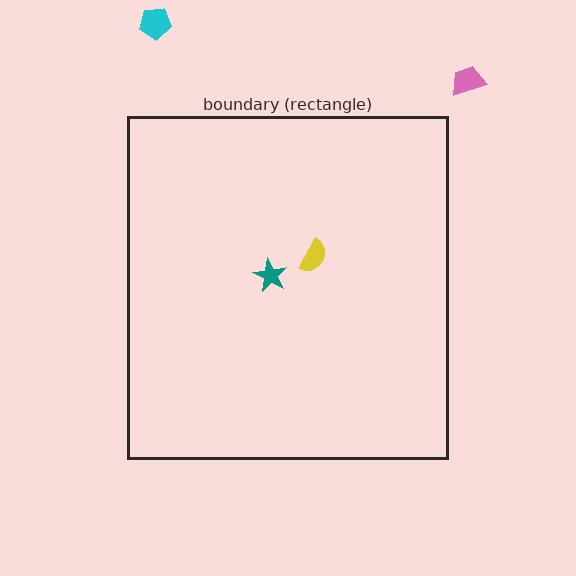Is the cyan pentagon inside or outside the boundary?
Outside.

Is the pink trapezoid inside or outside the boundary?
Outside.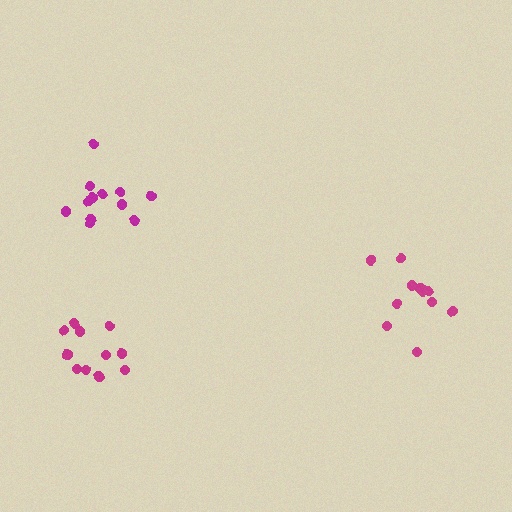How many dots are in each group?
Group 1: 11 dots, Group 2: 12 dots, Group 3: 12 dots (35 total).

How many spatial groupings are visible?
There are 3 spatial groupings.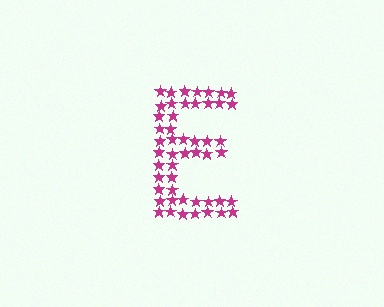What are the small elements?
The small elements are stars.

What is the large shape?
The large shape is the letter E.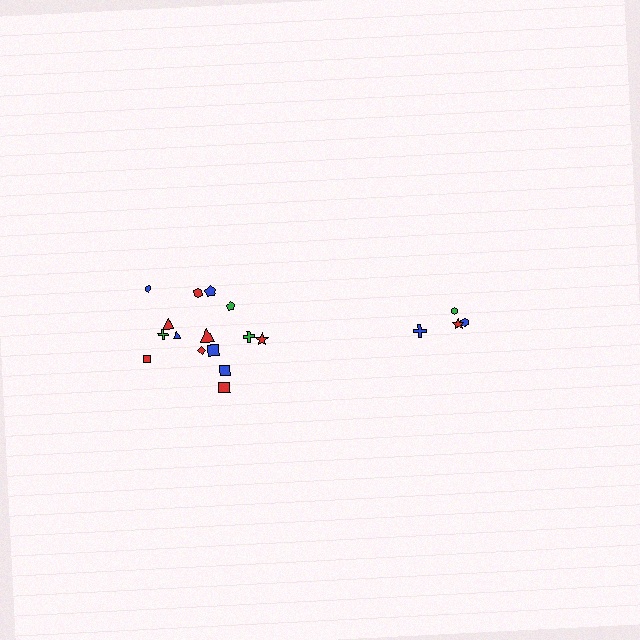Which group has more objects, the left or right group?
The left group.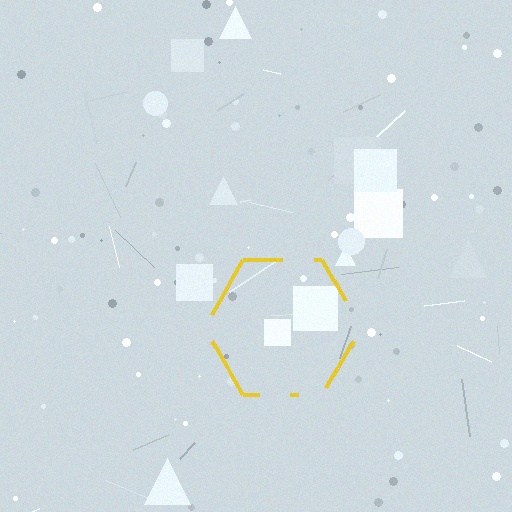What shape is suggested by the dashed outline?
The dashed outline suggests a hexagon.